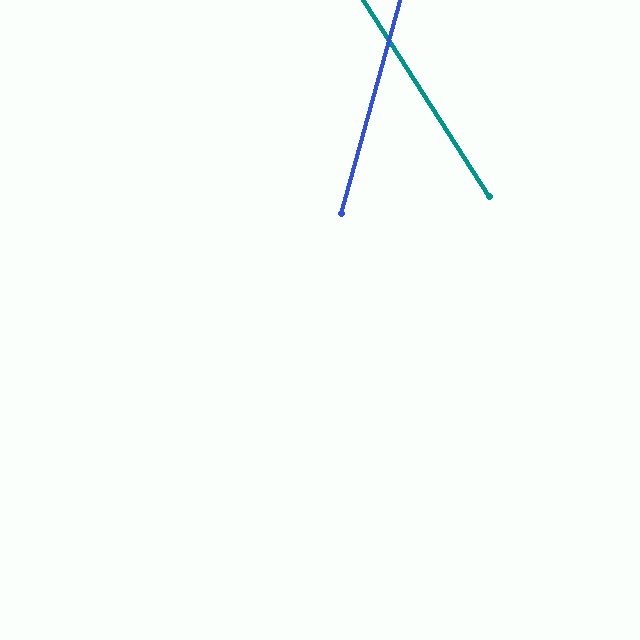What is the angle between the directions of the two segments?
Approximately 48 degrees.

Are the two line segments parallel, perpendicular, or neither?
Neither parallel nor perpendicular — they differ by about 48°.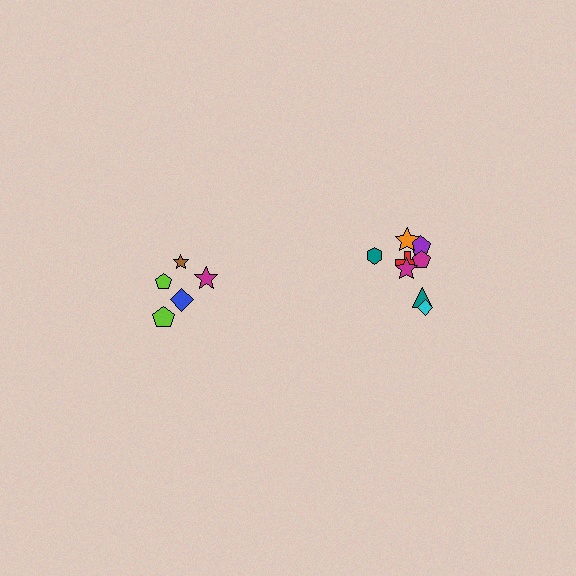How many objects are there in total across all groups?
There are 13 objects.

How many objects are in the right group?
There are 8 objects.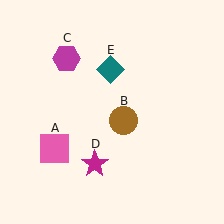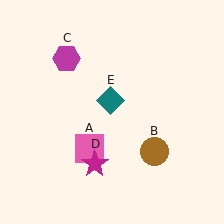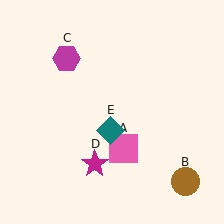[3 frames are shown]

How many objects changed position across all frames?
3 objects changed position: pink square (object A), brown circle (object B), teal diamond (object E).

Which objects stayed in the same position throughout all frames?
Magenta hexagon (object C) and magenta star (object D) remained stationary.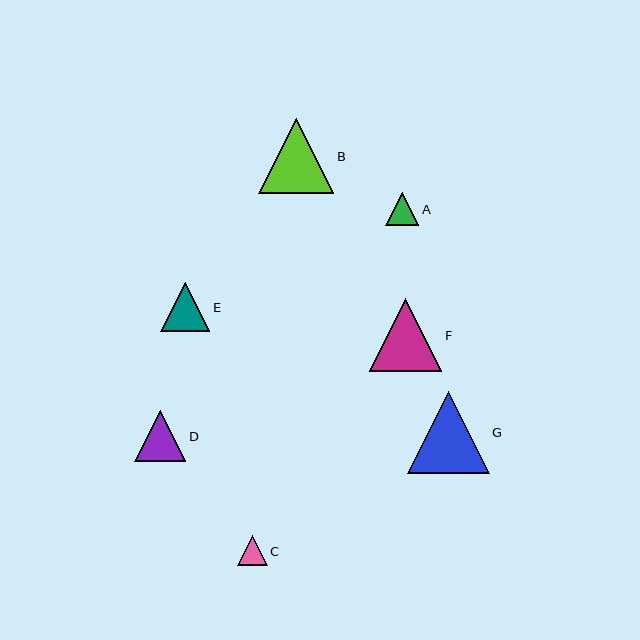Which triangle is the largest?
Triangle G is the largest with a size of approximately 82 pixels.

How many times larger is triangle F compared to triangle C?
Triangle F is approximately 2.4 times the size of triangle C.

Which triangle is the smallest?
Triangle C is the smallest with a size of approximately 30 pixels.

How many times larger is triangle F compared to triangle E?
Triangle F is approximately 1.5 times the size of triangle E.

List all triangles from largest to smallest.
From largest to smallest: G, B, F, D, E, A, C.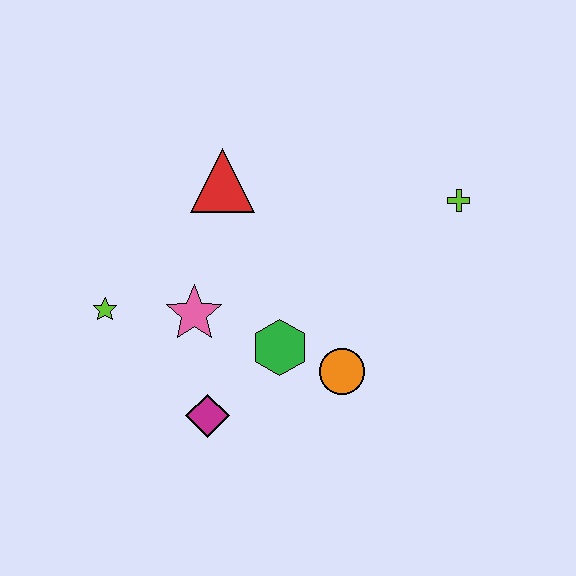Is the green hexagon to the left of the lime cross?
Yes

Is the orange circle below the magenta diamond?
No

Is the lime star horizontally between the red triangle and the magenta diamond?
No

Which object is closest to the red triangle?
The pink star is closest to the red triangle.